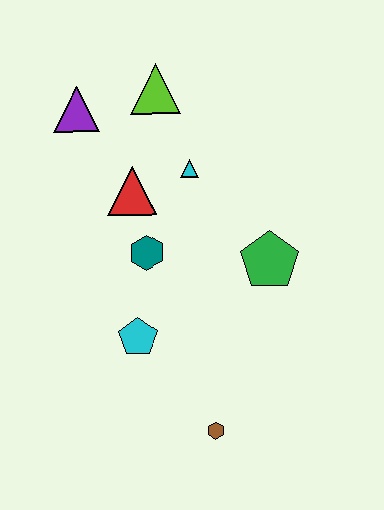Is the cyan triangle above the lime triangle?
No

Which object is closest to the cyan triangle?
The red triangle is closest to the cyan triangle.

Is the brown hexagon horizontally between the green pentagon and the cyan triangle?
Yes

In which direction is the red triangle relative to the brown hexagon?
The red triangle is above the brown hexagon.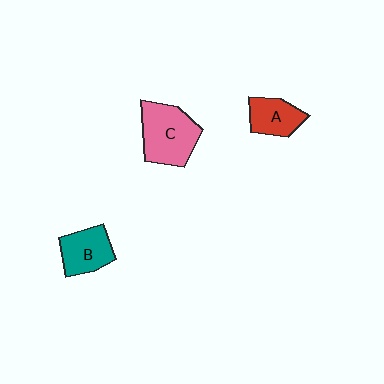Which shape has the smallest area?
Shape A (red).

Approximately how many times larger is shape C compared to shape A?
Approximately 1.7 times.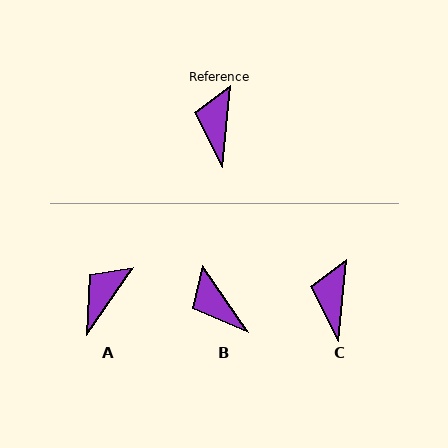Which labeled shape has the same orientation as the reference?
C.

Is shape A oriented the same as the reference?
No, it is off by about 29 degrees.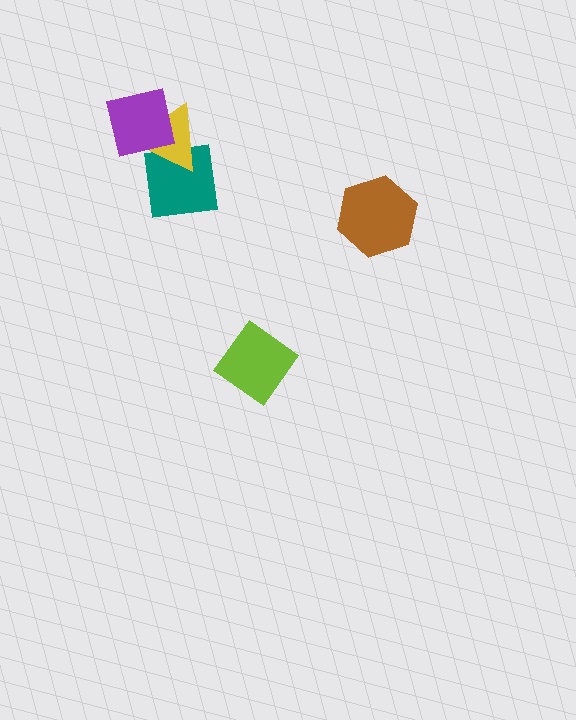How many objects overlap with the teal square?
1 object overlaps with the teal square.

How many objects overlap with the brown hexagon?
0 objects overlap with the brown hexagon.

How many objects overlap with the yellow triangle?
2 objects overlap with the yellow triangle.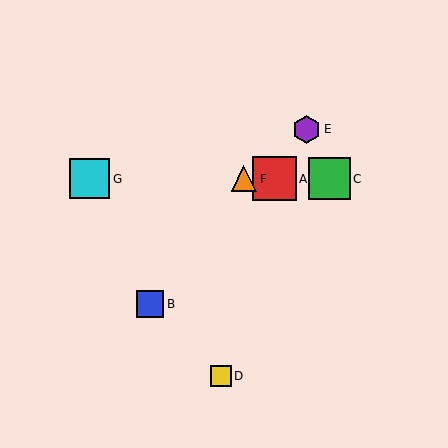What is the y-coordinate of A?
Object A is at y≈179.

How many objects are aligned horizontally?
4 objects (A, C, F, G) are aligned horizontally.